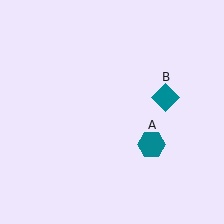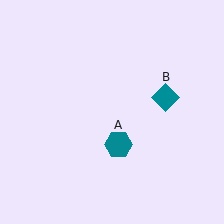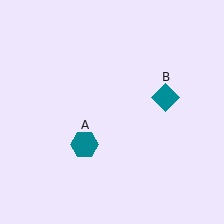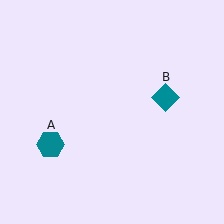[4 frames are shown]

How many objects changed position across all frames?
1 object changed position: teal hexagon (object A).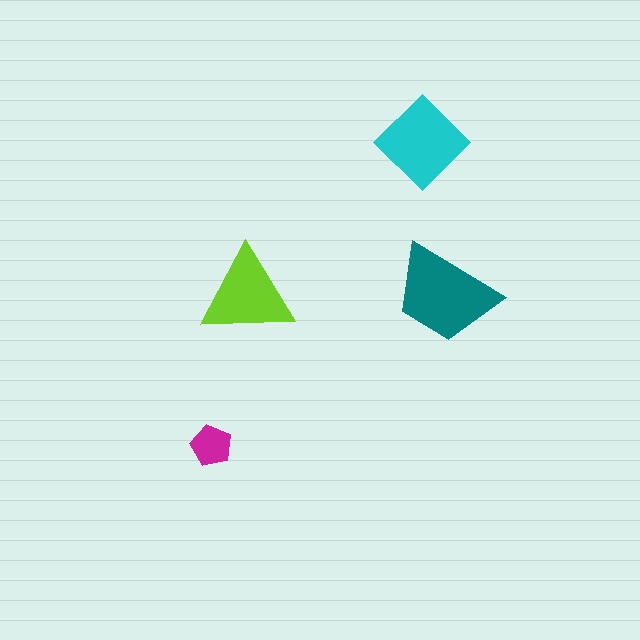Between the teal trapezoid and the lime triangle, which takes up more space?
The teal trapezoid.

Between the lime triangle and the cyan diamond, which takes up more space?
The cyan diamond.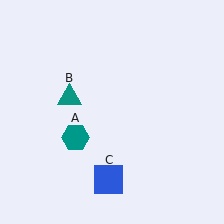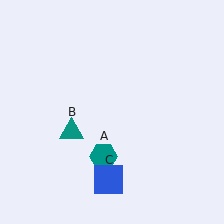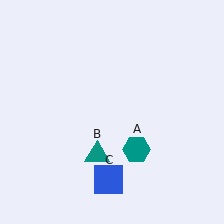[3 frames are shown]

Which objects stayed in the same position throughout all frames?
Blue square (object C) remained stationary.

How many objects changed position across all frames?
2 objects changed position: teal hexagon (object A), teal triangle (object B).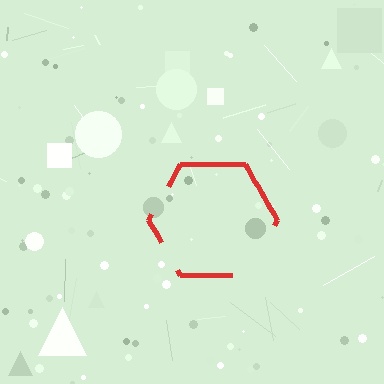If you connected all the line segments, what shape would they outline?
They would outline a hexagon.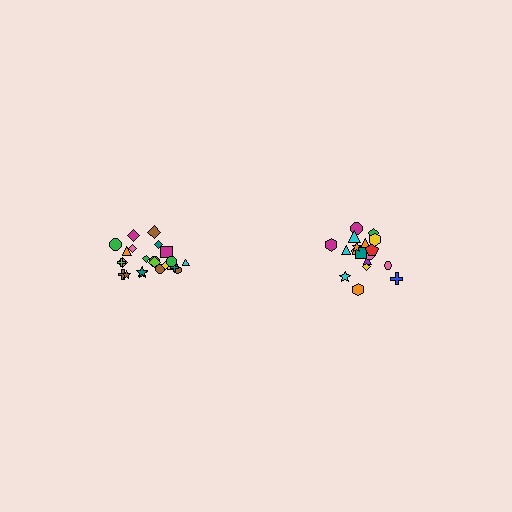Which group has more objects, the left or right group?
The left group.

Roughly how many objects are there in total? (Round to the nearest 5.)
Roughly 45 objects in total.